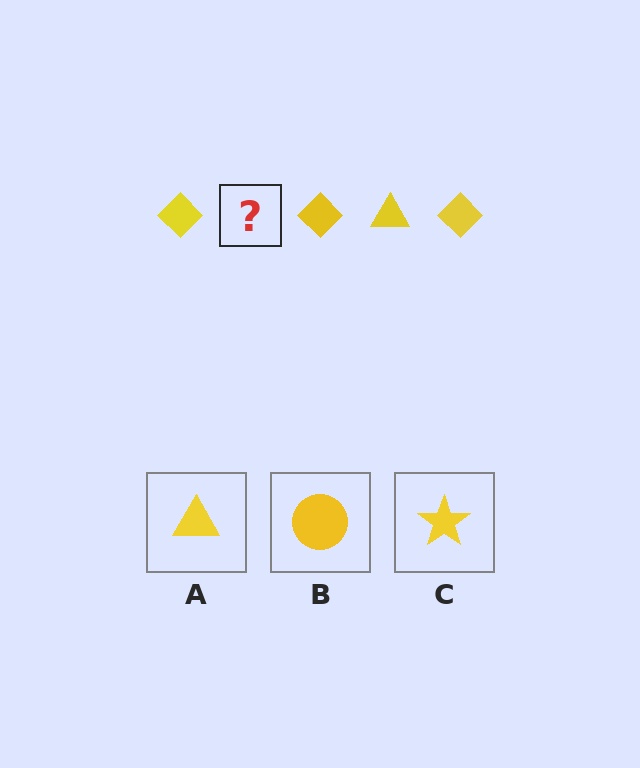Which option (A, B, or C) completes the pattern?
A.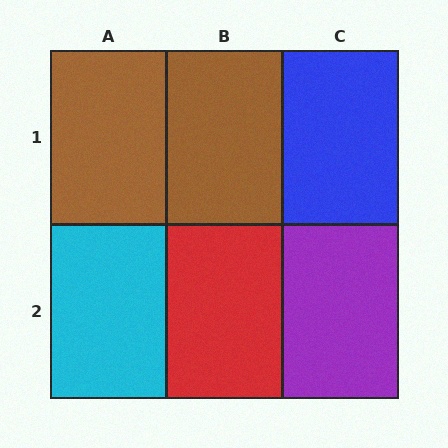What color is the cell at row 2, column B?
Red.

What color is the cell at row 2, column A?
Cyan.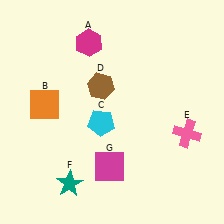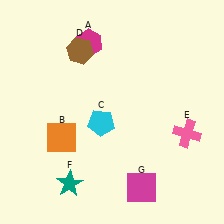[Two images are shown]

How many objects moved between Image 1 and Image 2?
3 objects moved between the two images.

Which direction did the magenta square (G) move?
The magenta square (G) moved right.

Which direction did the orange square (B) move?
The orange square (B) moved down.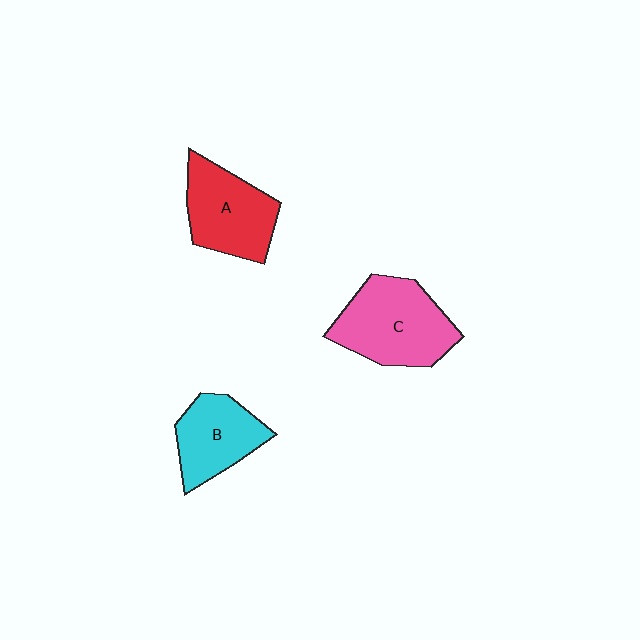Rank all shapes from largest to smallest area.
From largest to smallest: C (pink), A (red), B (cyan).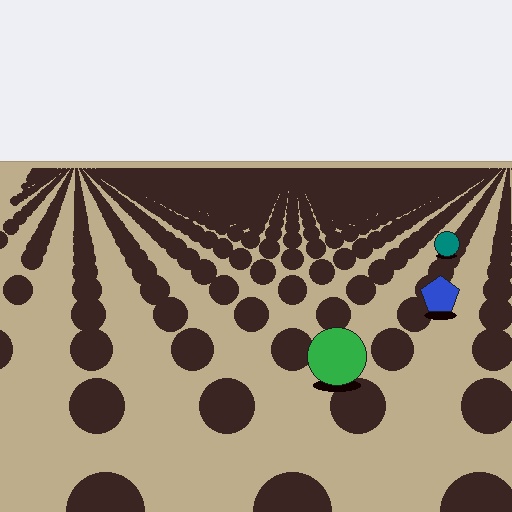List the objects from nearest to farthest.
From nearest to farthest: the green circle, the blue pentagon, the teal circle.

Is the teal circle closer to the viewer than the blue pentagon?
No. The blue pentagon is closer — you can tell from the texture gradient: the ground texture is coarser near it.